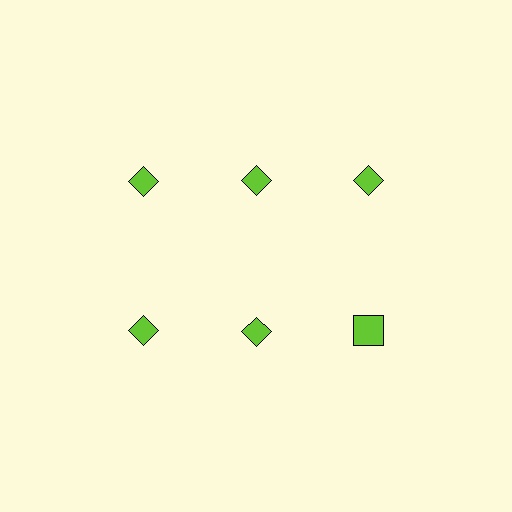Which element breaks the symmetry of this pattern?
The lime square in the second row, center column breaks the symmetry. All other shapes are lime diamonds.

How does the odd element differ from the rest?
It has a different shape: square instead of diamond.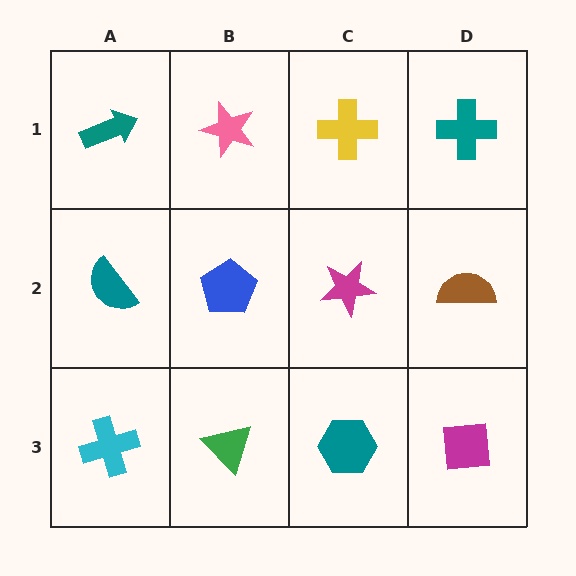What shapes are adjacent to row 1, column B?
A blue pentagon (row 2, column B), a teal arrow (row 1, column A), a yellow cross (row 1, column C).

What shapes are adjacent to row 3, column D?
A brown semicircle (row 2, column D), a teal hexagon (row 3, column C).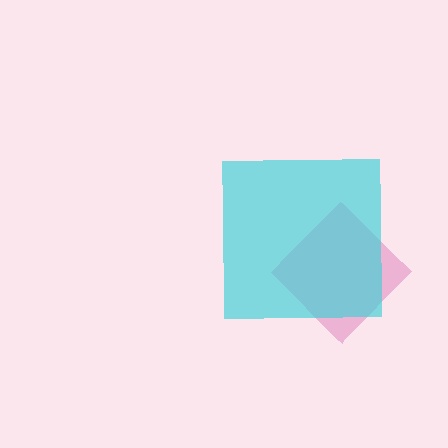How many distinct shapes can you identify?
There are 2 distinct shapes: a pink diamond, a cyan square.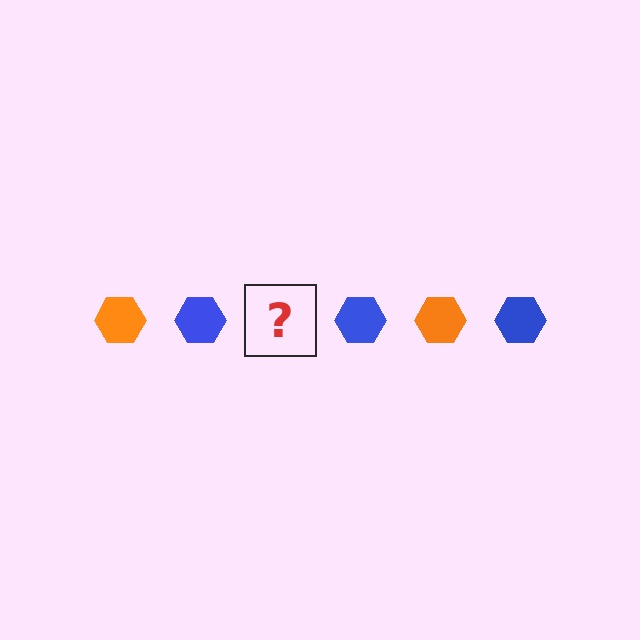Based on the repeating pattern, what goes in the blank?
The blank should be an orange hexagon.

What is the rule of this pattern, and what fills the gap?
The rule is that the pattern cycles through orange, blue hexagons. The gap should be filled with an orange hexagon.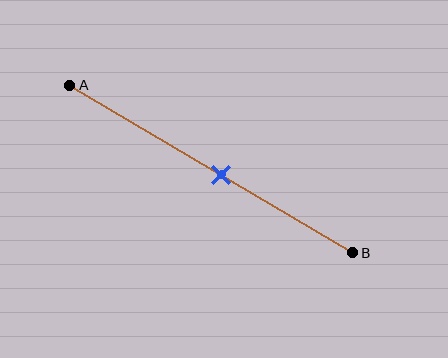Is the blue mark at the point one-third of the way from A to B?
No, the mark is at about 55% from A, not at the 33% one-third point.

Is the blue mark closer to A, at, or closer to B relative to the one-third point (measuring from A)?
The blue mark is closer to point B than the one-third point of segment AB.